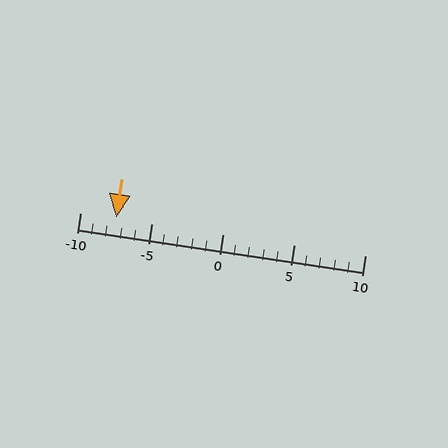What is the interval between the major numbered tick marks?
The major tick marks are spaced 5 units apart.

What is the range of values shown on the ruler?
The ruler shows values from -10 to 10.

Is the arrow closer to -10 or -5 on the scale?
The arrow is closer to -5.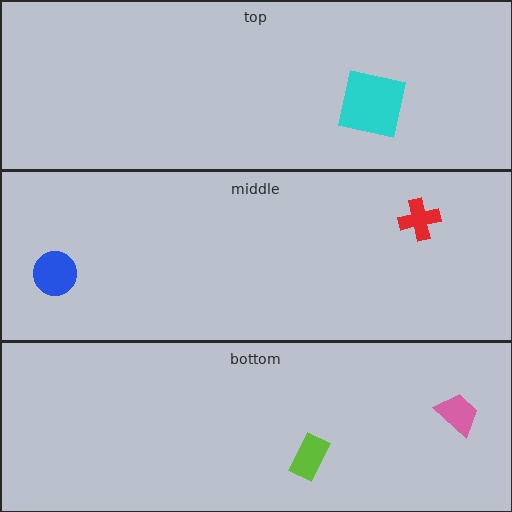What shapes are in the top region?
The cyan square.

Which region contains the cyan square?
The top region.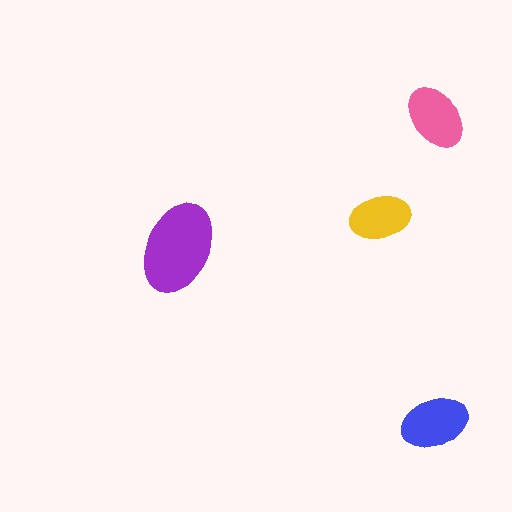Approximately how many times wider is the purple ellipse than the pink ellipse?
About 1.5 times wider.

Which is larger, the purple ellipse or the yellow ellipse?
The purple one.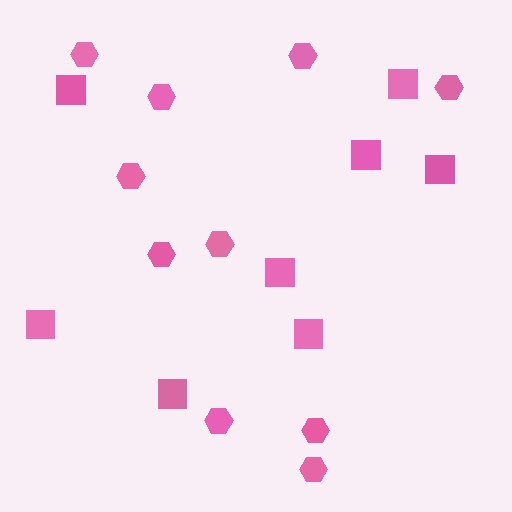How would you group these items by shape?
There are 2 groups: one group of hexagons (10) and one group of squares (8).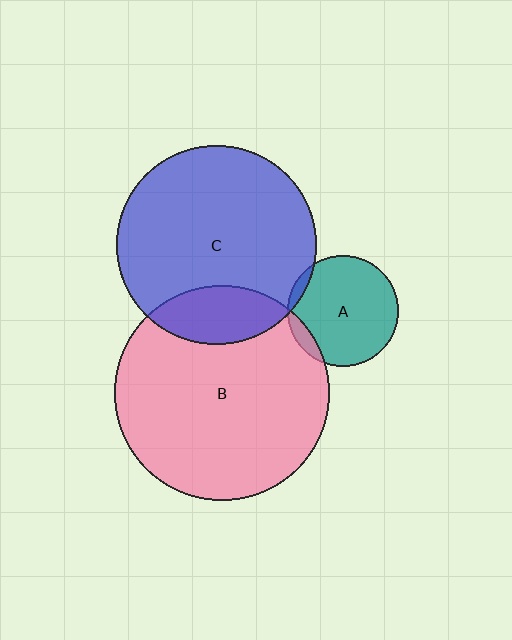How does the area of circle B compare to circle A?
Approximately 3.7 times.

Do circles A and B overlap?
Yes.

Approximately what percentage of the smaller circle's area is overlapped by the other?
Approximately 5%.